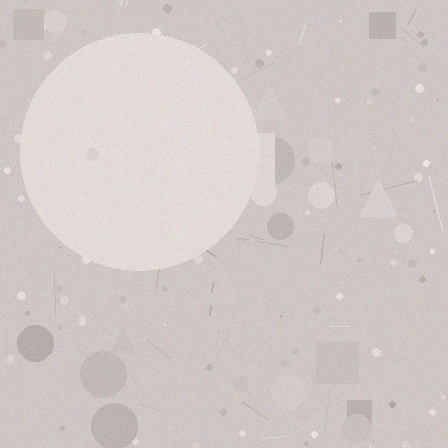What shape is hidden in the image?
A circle is hidden in the image.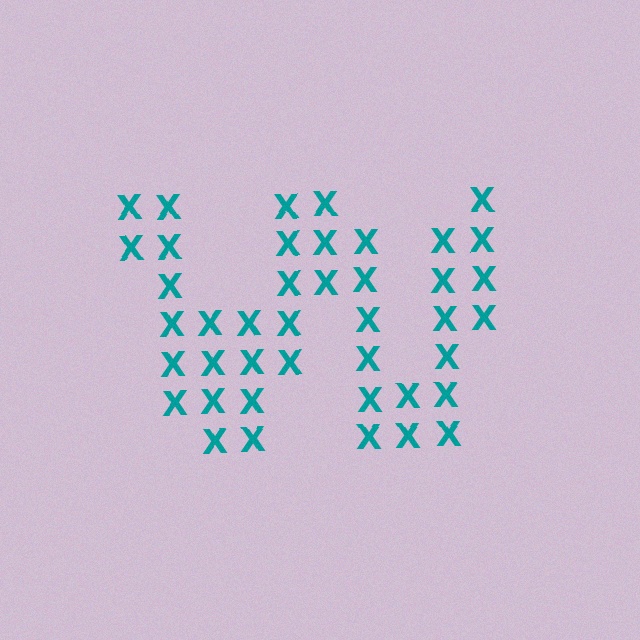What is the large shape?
The large shape is the letter W.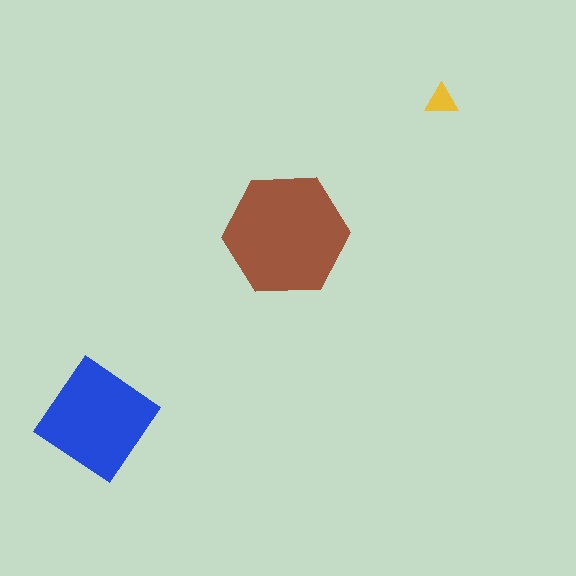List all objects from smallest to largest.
The yellow triangle, the blue diamond, the brown hexagon.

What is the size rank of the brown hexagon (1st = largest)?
1st.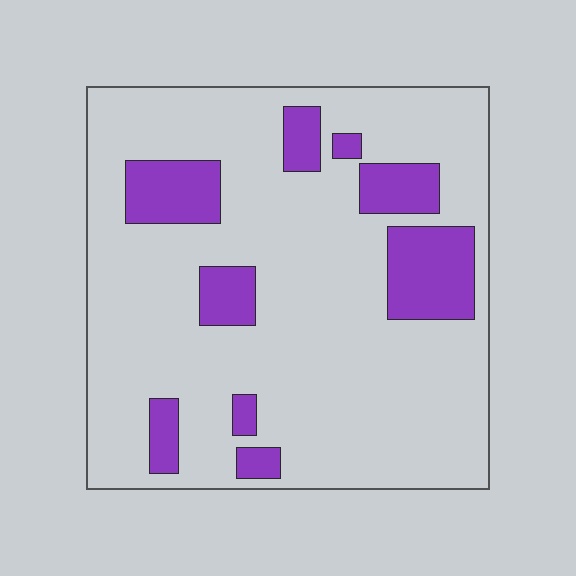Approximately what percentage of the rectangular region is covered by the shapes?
Approximately 20%.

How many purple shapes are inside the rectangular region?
9.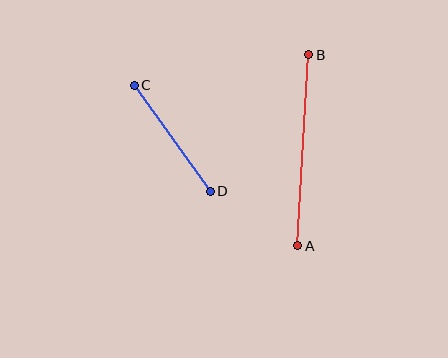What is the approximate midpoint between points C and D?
The midpoint is at approximately (172, 138) pixels.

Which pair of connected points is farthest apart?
Points A and B are farthest apart.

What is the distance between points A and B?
The distance is approximately 191 pixels.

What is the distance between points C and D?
The distance is approximately 130 pixels.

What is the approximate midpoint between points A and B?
The midpoint is at approximately (303, 150) pixels.